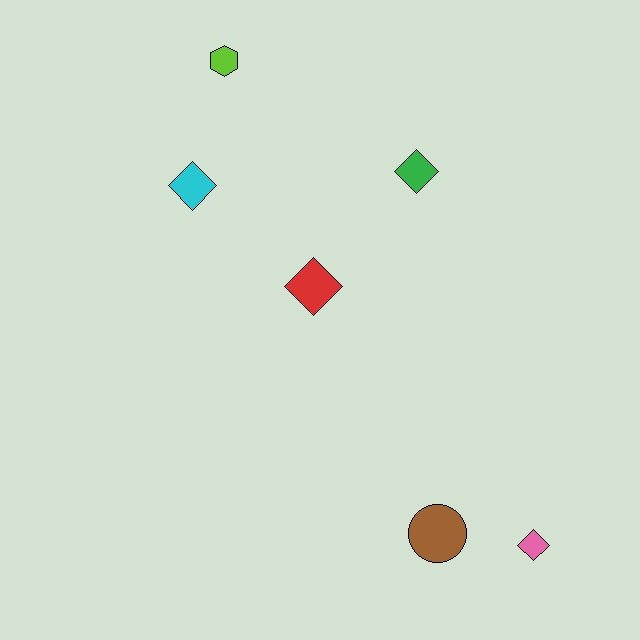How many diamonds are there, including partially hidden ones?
There are 4 diamonds.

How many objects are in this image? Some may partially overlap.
There are 6 objects.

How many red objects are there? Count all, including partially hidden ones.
There is 1 red object.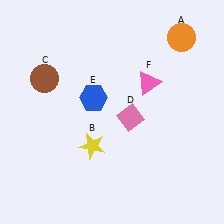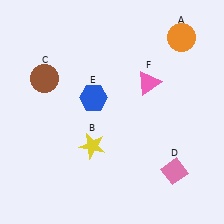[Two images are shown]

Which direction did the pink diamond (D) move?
The pink diamond (D) moved down.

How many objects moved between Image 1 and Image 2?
1 object moved between the two images.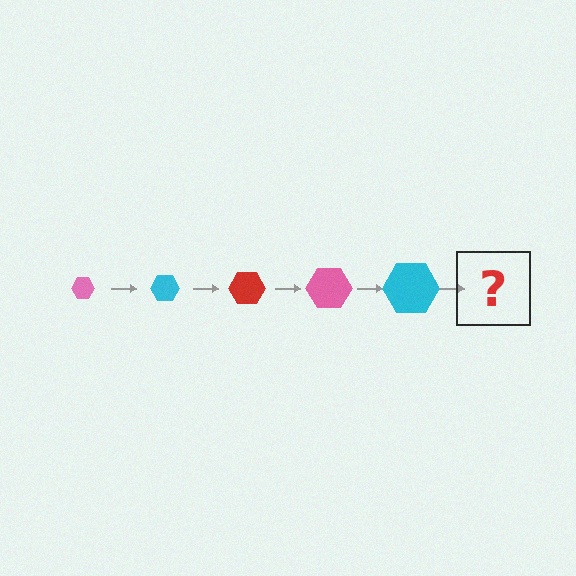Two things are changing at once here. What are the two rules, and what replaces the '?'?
The two rules are that the hexagon grows larger each step and the color cycles through pink, cyan, and red. The '?' should be a red hexagon, larger than the previous one.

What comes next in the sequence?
The next element should be a red hexagon, larger than the previous one.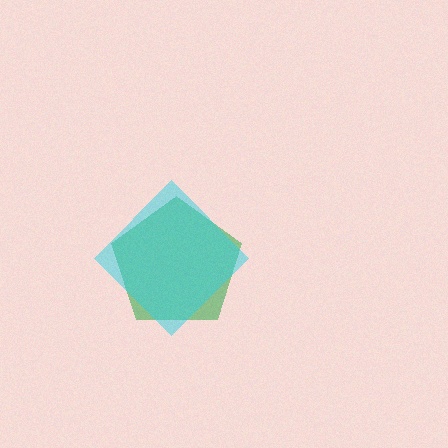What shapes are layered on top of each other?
The layered shapes are: a green pentagon, a cyan diamond.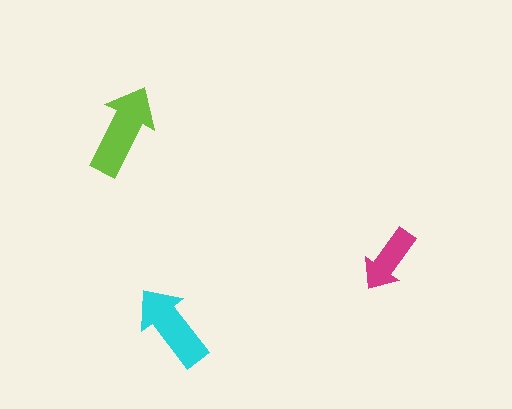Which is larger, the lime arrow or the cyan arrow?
The lime one.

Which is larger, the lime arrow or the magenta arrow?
The lime one.